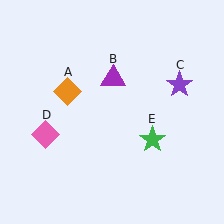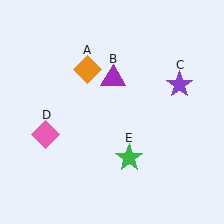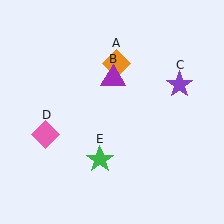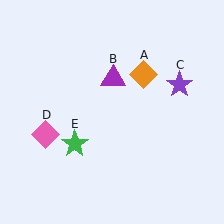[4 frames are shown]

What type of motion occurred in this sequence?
The orange diamond (object A), green star (object E) rotated clockwise around the center of the scene.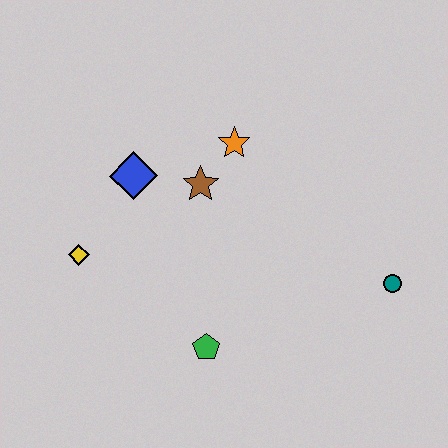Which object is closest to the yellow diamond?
The blue diamond is closest to the yellow diamond.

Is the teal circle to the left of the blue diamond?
No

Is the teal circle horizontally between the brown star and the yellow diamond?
No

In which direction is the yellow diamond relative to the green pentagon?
The yellow diamond is to the left of the green pentagon.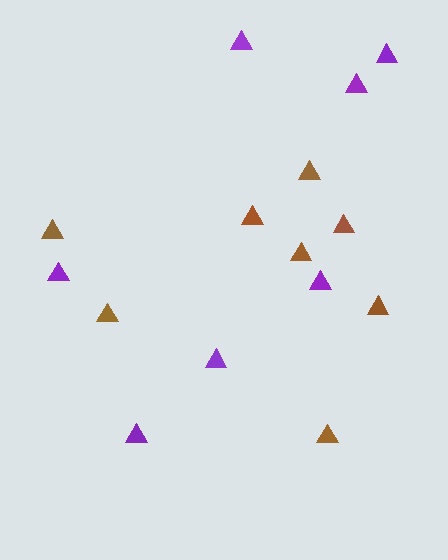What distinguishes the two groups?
There are 2 groups: one group of brown triangles (8) and one group of purple triangles (7).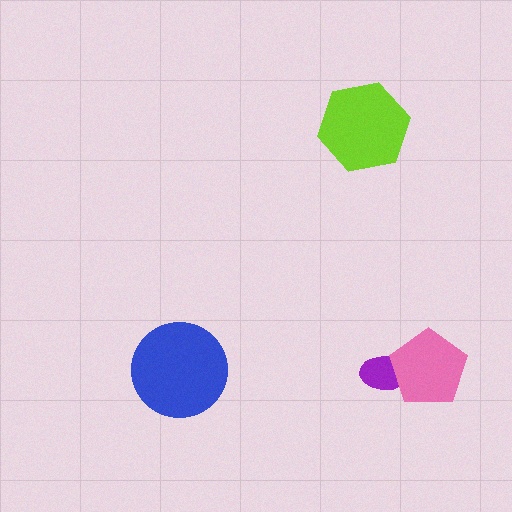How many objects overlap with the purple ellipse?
1 object overlaps with the purple ellipse.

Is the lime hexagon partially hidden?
No, no other shape covers it.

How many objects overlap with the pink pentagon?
1 object overlaps with the pink pentagon.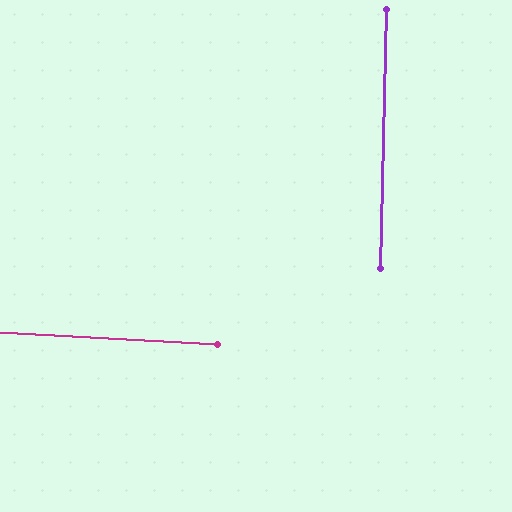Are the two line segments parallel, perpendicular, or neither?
Perpendicular — they meet at approximately 88°.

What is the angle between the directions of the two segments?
Approximately 88 degrees.